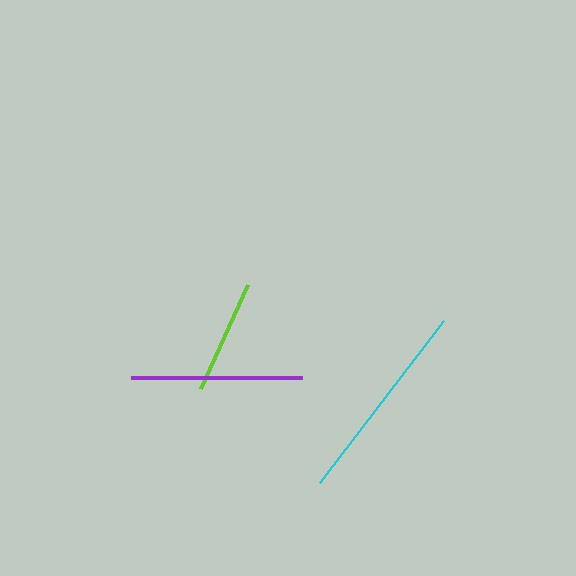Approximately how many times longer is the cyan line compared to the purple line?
The cyan line is approximately 1.2 times the length of the purple line.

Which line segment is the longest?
The cyan line is the longest at approximately 204 pixels.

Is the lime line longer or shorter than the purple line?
The purple line is longer than the lime line.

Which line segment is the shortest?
The lime line is the shortest at approximately 114 pixels.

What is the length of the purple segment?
The purple segment is approximately 171 pixels long.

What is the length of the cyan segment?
The cyan segment is approximately 204 pixels long.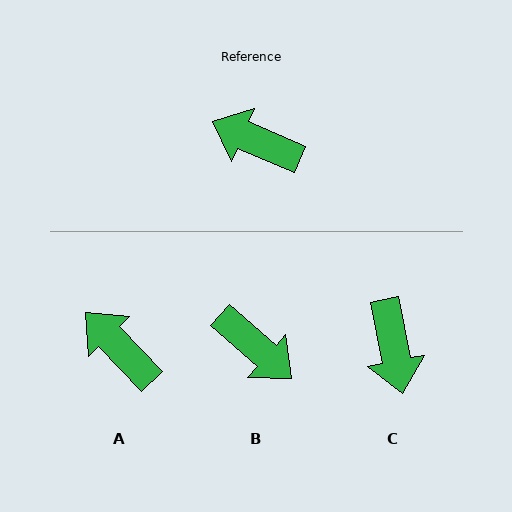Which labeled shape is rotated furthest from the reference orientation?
B, about 162 degrees away.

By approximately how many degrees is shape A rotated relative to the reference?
Approximately 23 degrees clockwise.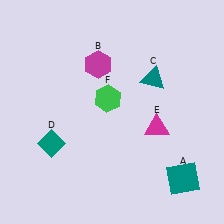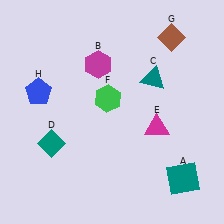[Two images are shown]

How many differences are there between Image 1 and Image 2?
There are 2 differences between the two images.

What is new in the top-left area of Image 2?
A blue pentagon (H) was added in the top-left area of Image 2.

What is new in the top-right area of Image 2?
A brown diamond (G) was added in the top-right area of Image 2.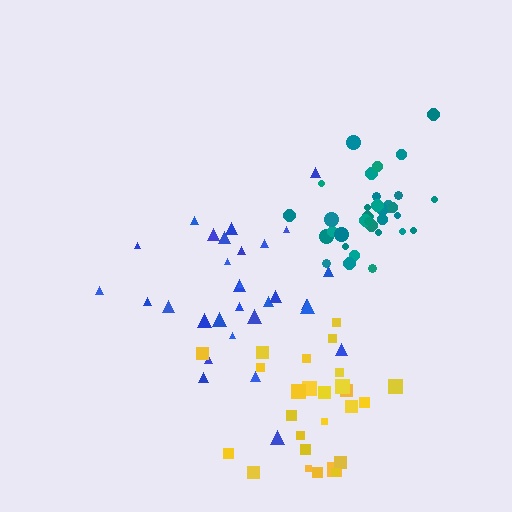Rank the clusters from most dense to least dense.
teal, blue, yellow.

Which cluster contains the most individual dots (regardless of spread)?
Teal (34).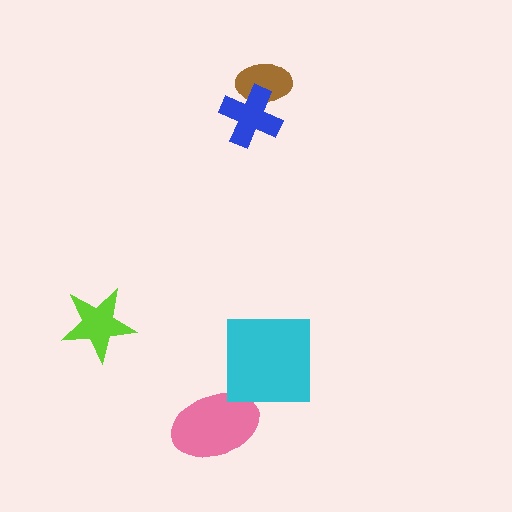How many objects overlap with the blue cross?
1 object overlaps with the blue cross.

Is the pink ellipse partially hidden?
No, no other shape covers it.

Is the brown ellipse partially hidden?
Yes, it is partially covered by another shape.